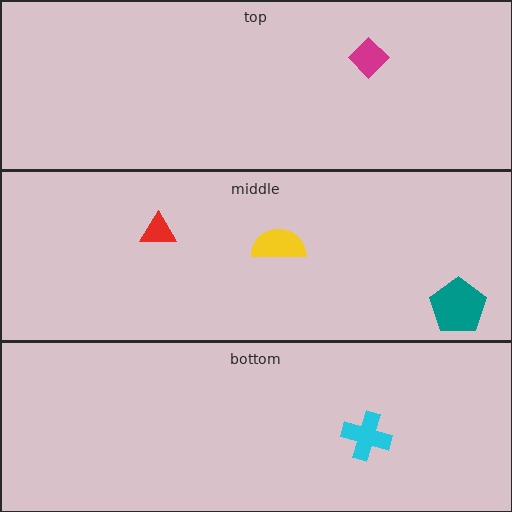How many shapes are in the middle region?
3.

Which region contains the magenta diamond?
The top region.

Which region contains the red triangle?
The middle region.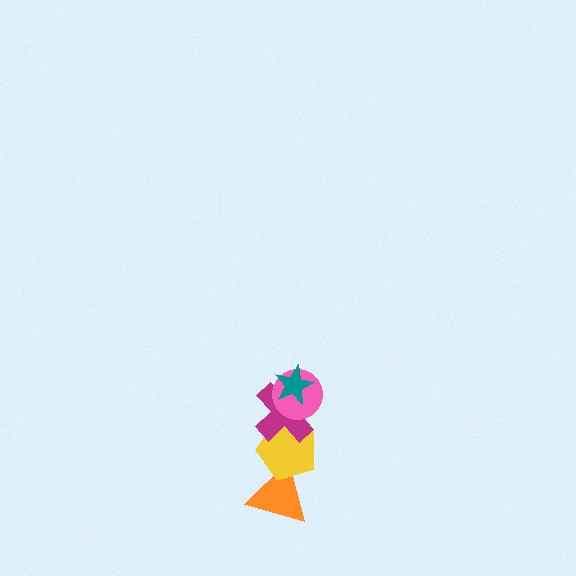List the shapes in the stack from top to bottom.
From top to bottom: the teal star, the pink circle, the magenta cross, the yellow pentagon, the orange triangle.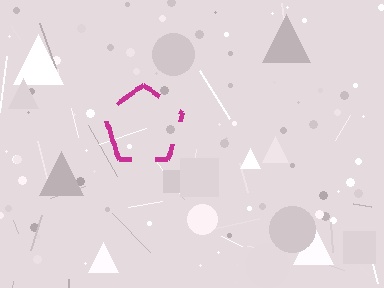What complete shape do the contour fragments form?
The contour fragments form a pentagon.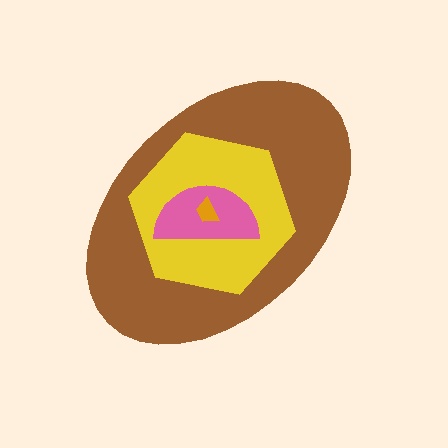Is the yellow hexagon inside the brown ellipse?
Yes.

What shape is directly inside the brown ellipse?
The yellow hexagon.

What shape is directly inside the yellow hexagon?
The pink semicircle.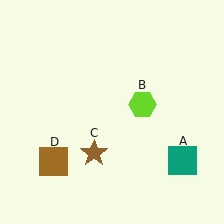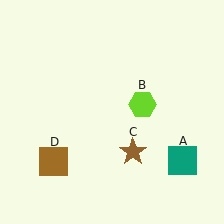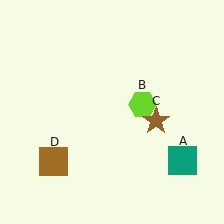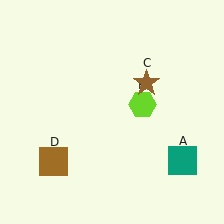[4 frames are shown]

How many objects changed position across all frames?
1 object changed position: brown star (object C).